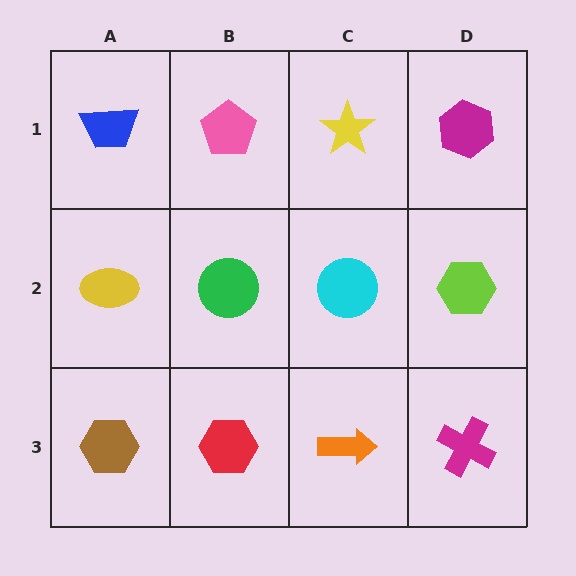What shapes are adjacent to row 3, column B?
A green circle (row 2, column B), a brown hexagon (row 3, column A), an orange arrow (row 3, column C).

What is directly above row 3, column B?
A green circle.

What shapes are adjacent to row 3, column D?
A lime hexagon (row 2, column D), an orange arrow (row 3, column C).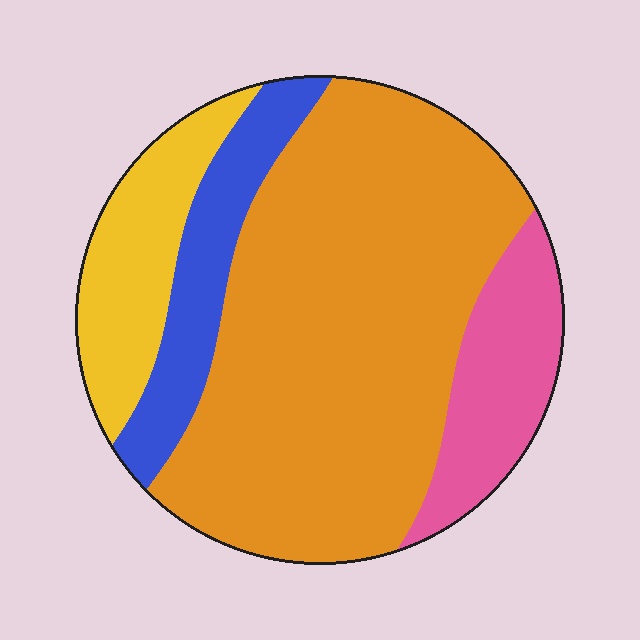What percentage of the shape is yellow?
Yellow covers about 15% of the shape.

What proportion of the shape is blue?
Blue covers roughly 15% of the shape.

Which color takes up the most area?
Orange, at roughly 60%.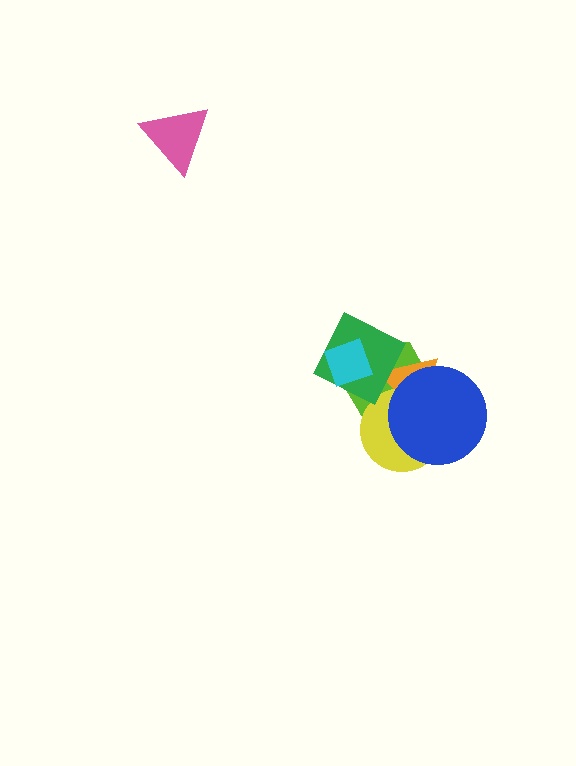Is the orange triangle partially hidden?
Yes, it is partially covered by another shape.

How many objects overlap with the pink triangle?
0 objects overlap with the pink triangle.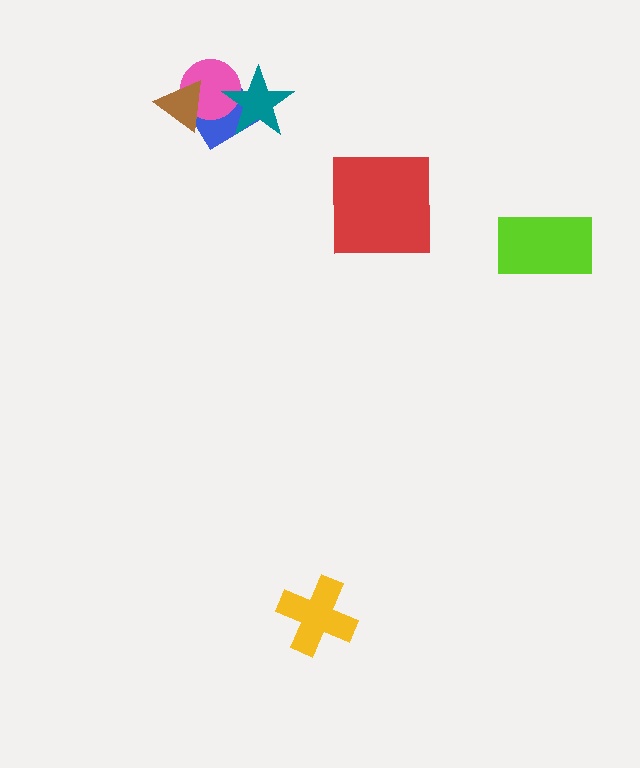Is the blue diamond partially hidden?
Yes, it is partially covered by another shape.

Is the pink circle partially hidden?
Yes, it is partially covered by another shape.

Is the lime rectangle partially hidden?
No, no other shape covers it.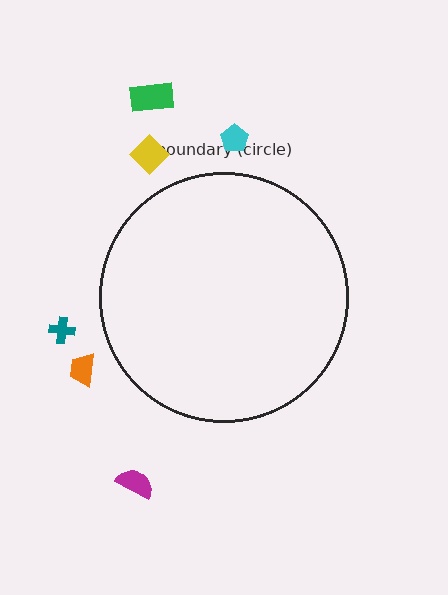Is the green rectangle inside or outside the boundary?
Outside.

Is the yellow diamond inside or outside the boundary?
Outside.